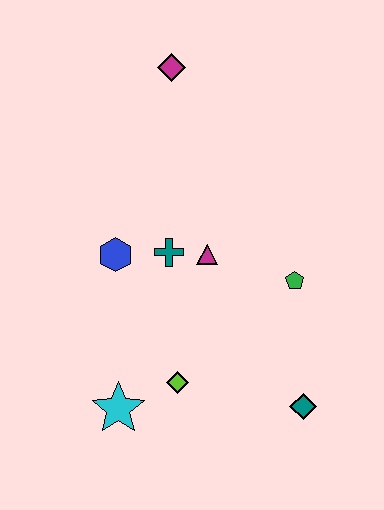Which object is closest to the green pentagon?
The magenta triangle is closest to the green pentagon.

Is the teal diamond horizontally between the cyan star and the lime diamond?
No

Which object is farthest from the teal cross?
The teal diamond is farthest from the teal cross.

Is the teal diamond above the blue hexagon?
No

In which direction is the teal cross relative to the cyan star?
The teal cross is above the cyan star.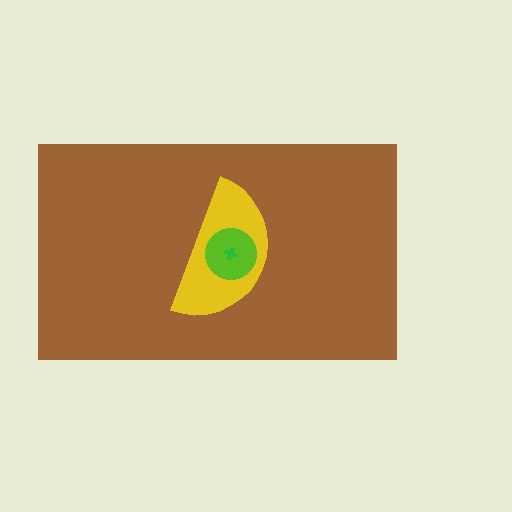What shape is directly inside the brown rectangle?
The yellow semicircle.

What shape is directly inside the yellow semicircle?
The lime circle.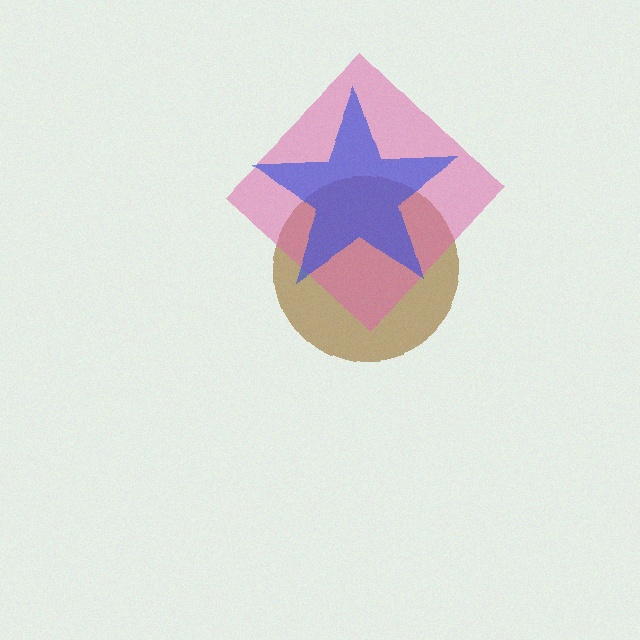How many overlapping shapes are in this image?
There are 3 overlapping shapes in the image.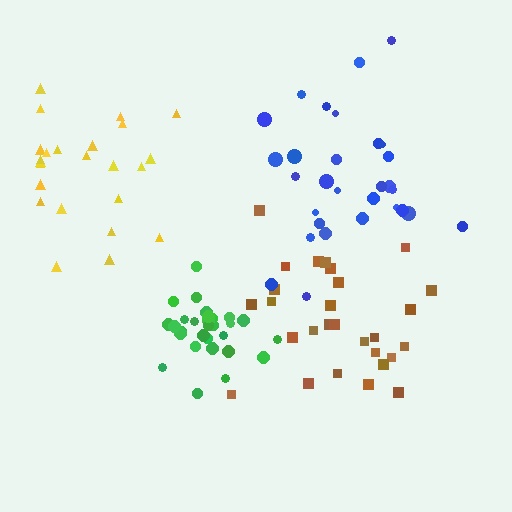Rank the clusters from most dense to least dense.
green, brown, blue, yellow.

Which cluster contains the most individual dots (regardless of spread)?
Green (30).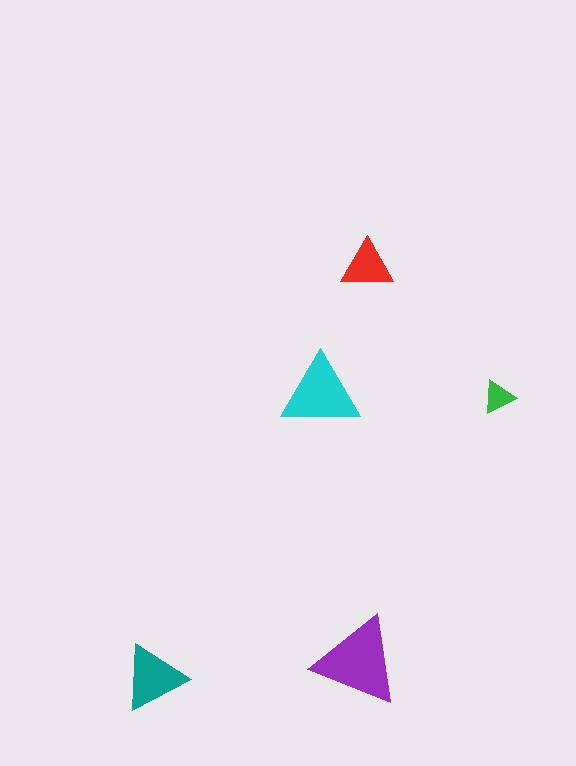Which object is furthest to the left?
The teal triangle is leftmost.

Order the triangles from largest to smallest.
the purple one, the cyan one, the teal one, the red one, the green one.